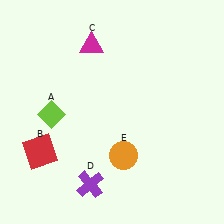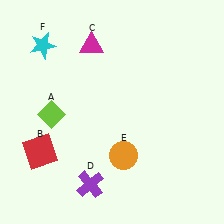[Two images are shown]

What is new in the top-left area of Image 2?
A cyan star (F) was added in the top-left area of Image 2.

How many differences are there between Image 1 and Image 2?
There is 1 difference between the two images.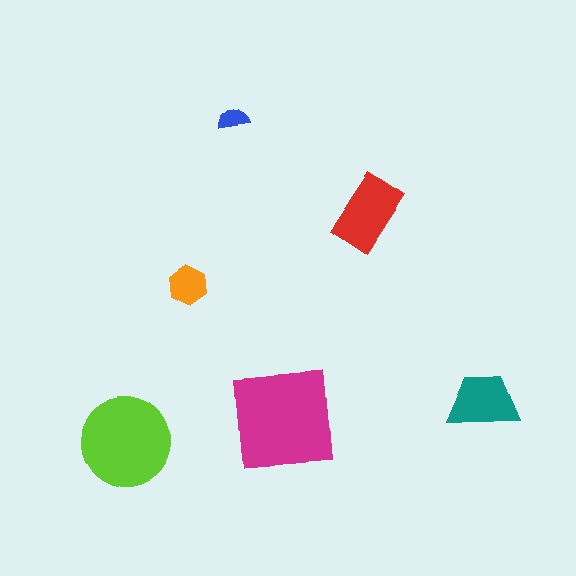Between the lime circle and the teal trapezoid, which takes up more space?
The lime circle.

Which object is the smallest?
The blue semicircle.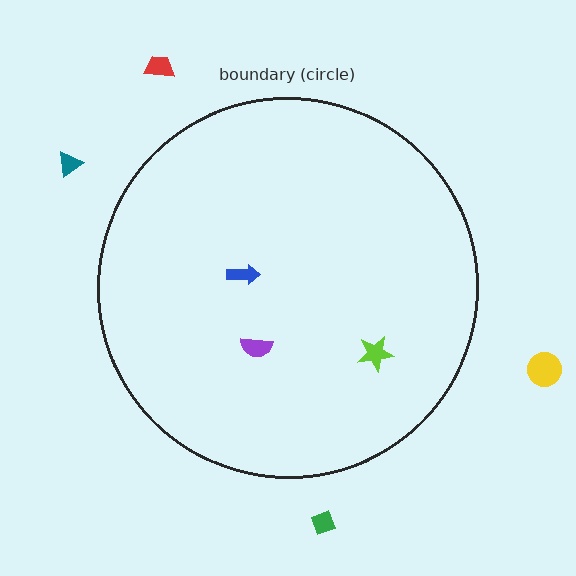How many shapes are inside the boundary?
3 inside, 4 outside.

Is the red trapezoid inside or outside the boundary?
Outside.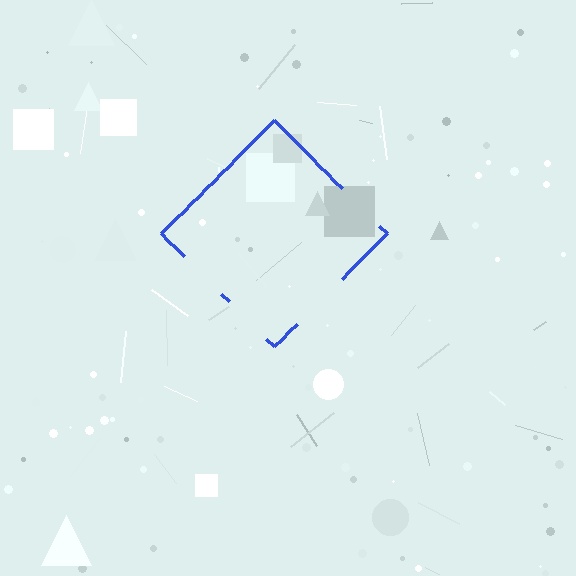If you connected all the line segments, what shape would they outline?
They would outline a diamond.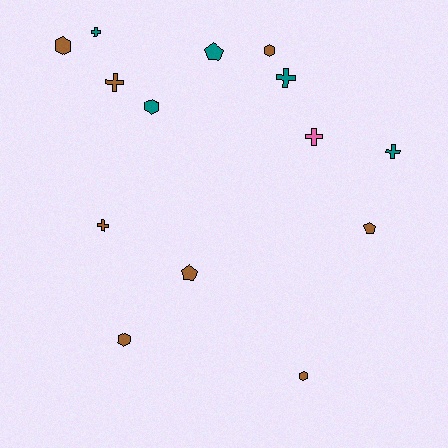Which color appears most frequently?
Brown, with 8 objects.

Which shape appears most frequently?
Cross, with 6 objects.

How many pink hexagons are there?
There are no pink hexagons.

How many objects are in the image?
There are 14 objects.